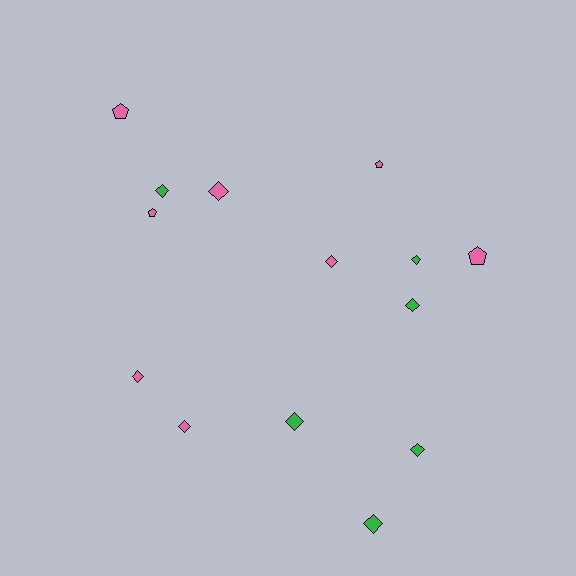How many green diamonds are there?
There are 6 green diamonds.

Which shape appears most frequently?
Diamond, with 10 objects.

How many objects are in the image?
There are 14 objects.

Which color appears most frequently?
Pink, with 8 objects.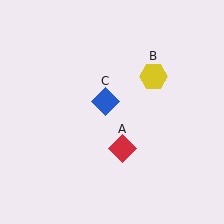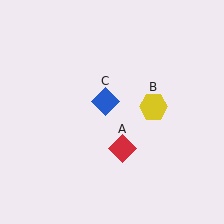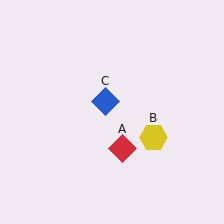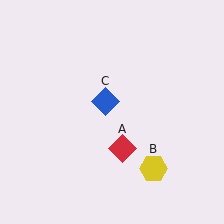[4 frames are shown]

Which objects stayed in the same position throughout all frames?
Red diamond (object A) and blue diamond (object C) remained stationary.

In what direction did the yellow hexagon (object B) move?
The yellow hexagon (object B) moved down.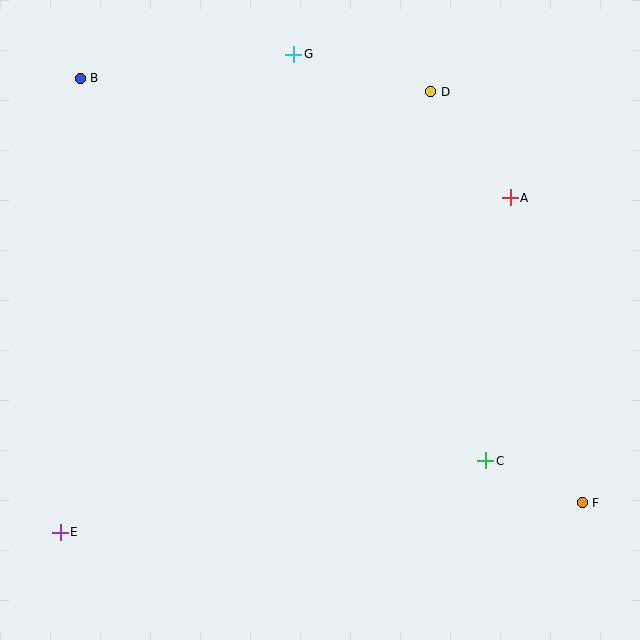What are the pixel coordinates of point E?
Point E is at (60, 532).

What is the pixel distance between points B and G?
The distance between B and G is 215 pixels.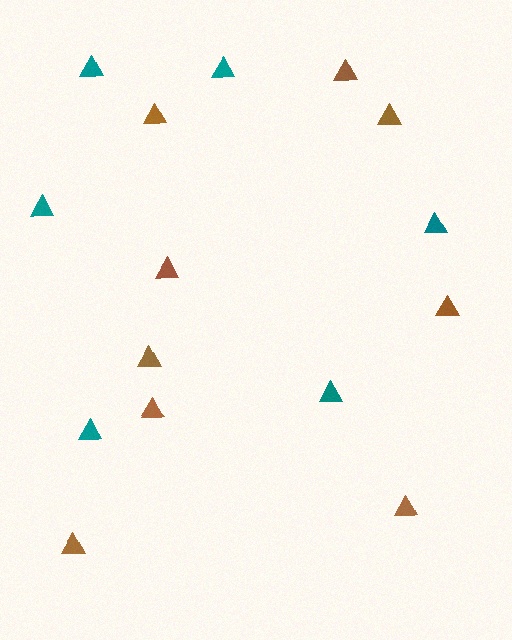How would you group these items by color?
There are 2 groups: one group of teal triangles (6) and one group of brown triangles (9).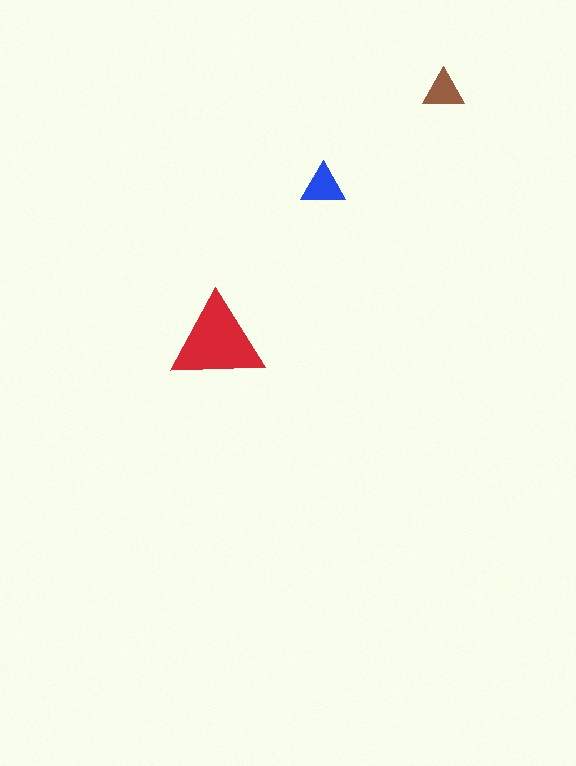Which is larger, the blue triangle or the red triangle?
The red one.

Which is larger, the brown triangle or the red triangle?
The red one.